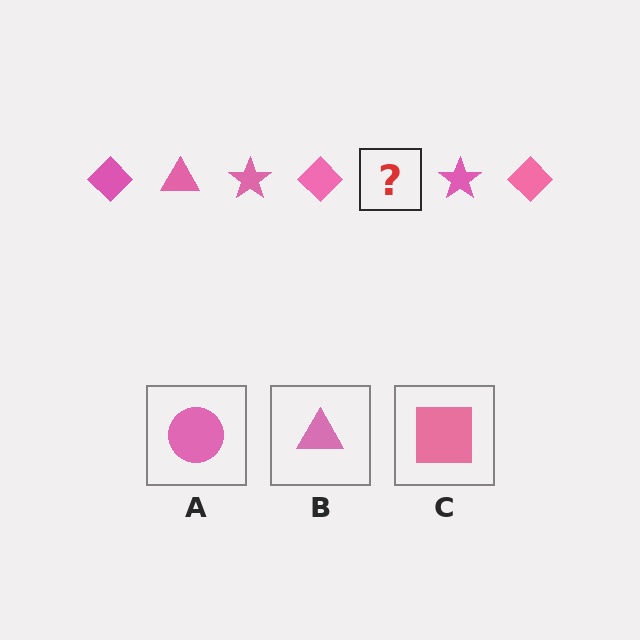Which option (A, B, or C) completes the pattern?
B.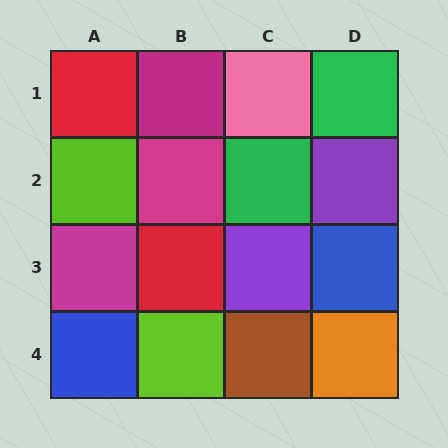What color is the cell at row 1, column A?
Red.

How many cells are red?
2 cells are red.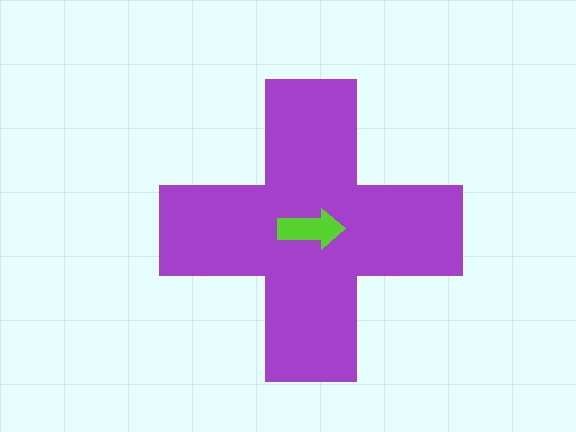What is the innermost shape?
The lime arrow.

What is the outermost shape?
The purple cross.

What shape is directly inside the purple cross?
The lime arrow.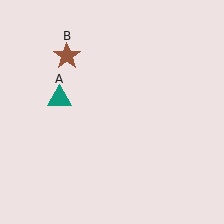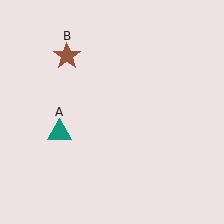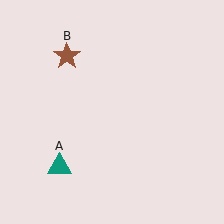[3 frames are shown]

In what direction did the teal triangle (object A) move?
The teal triangle (object A) moved down.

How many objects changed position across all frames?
1 object changed position: teal triangle (object A).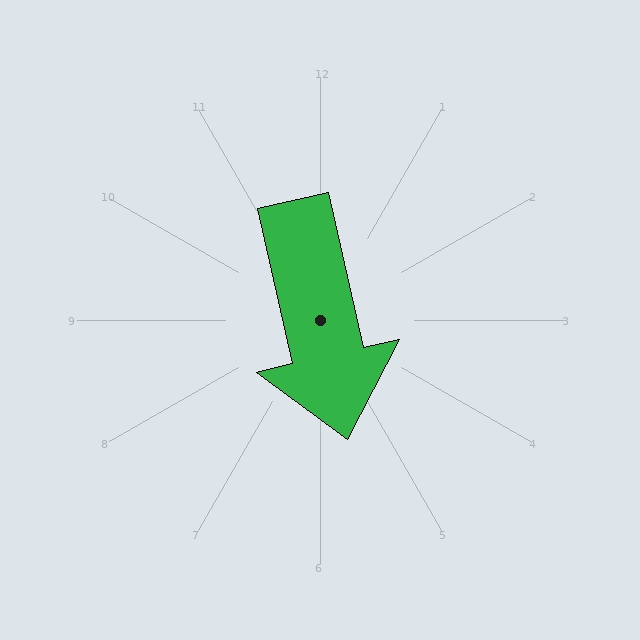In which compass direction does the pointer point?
South.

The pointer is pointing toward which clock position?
Roughly 6 o'clock.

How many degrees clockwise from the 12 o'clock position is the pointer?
Approximately 167 degrees.